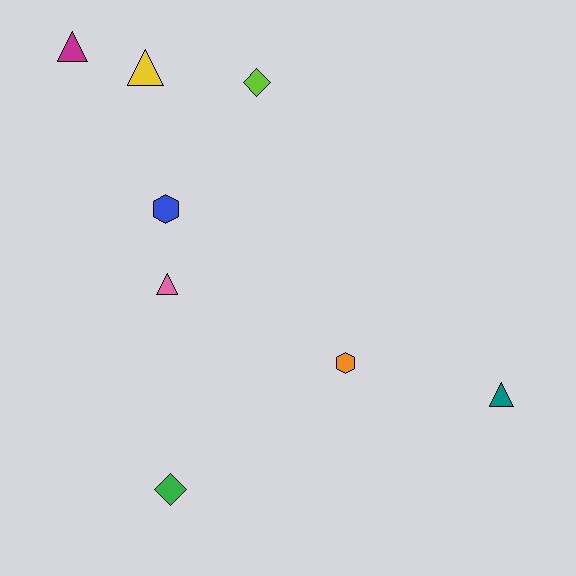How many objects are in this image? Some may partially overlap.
There are 8 objects.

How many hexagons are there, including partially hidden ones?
There are 2 hexagons.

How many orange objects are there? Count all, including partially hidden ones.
There is 1 orange object.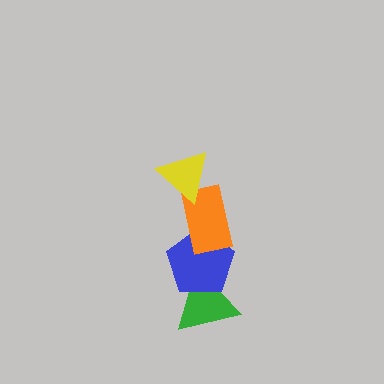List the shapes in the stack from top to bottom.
From top to bottom: the yellow triangle, the orange rectangle, the blue pentagon, the green triangle.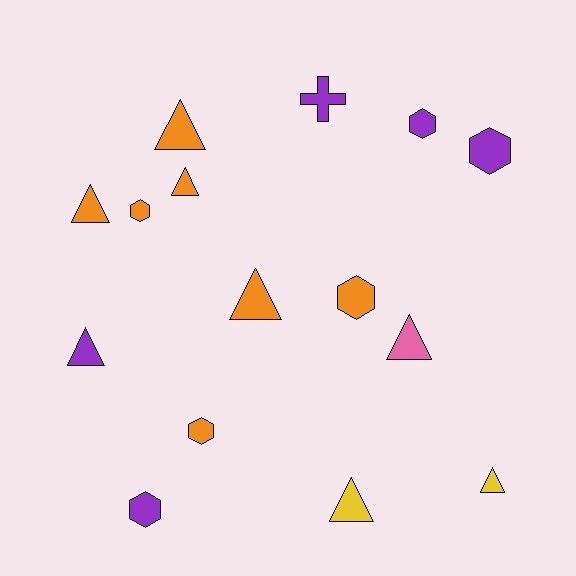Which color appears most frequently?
Orange, with 7 objects.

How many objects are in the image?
There are 15 objects.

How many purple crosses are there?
There is 1 purple cross.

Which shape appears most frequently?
Triangle, with 8 objects.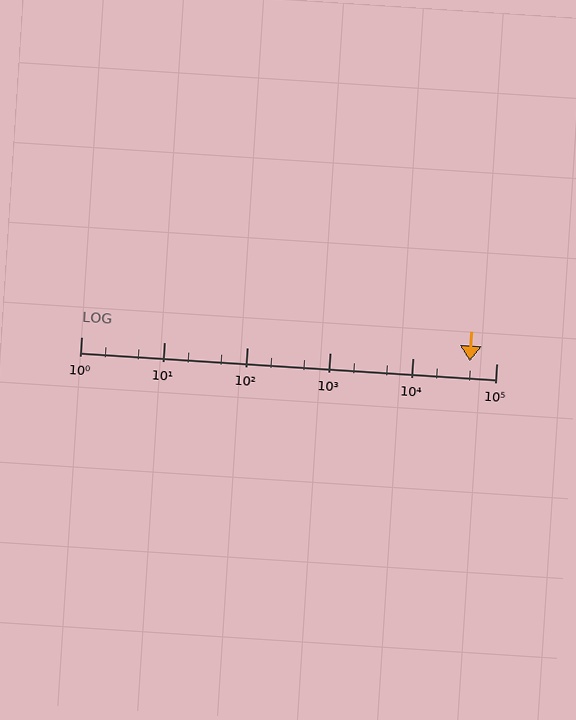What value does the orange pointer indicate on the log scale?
The pointer indicates approximately 48000.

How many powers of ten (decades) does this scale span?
The scale spans 5 decades, from 1 to 100000.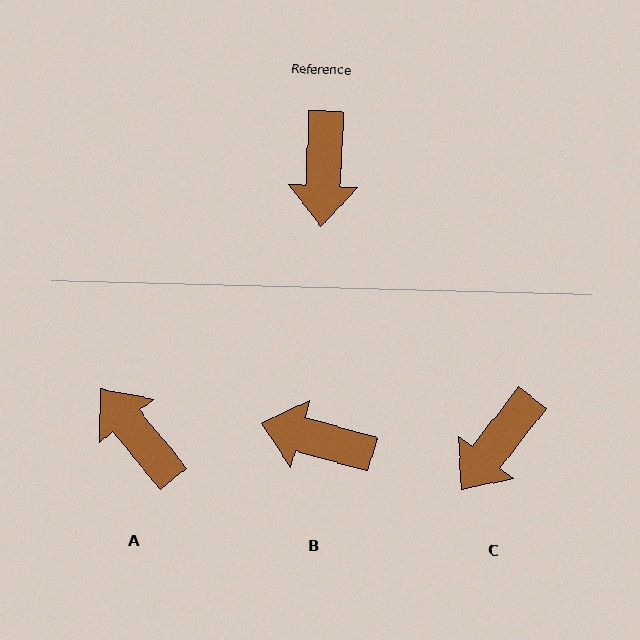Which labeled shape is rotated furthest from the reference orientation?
A, about 138 degrees away.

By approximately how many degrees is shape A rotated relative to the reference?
Approximately 138 degrees clockwise.